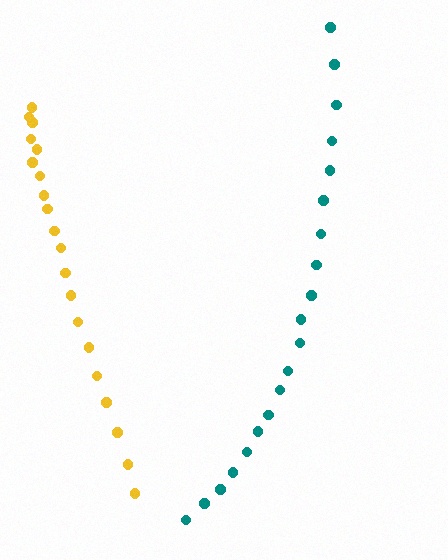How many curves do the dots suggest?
There are 2 distinct paths.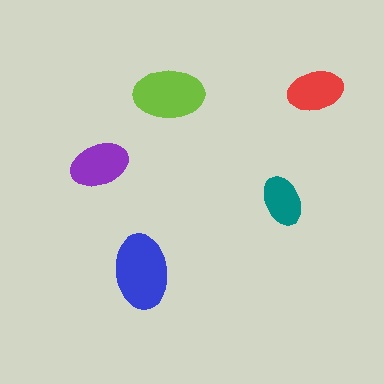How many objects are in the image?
There are 5 objects in the image.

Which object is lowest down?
The blue ellipse is bottommost.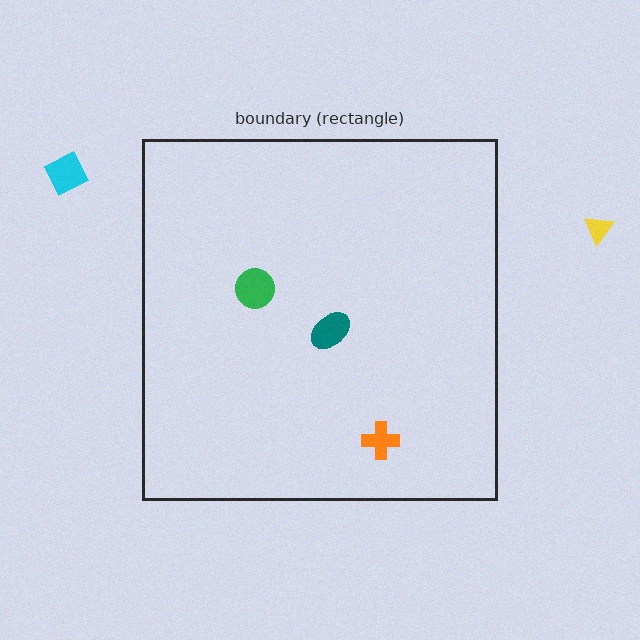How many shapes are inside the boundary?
3 inside, 2 outside.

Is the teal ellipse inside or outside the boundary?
Inside.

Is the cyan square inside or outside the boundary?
Outside.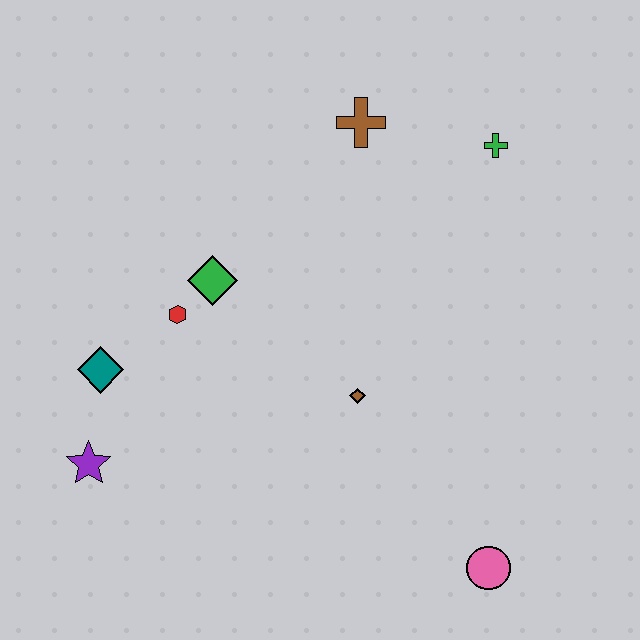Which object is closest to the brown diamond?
The green diamond is closest to the brown diamond.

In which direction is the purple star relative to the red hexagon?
The purple star is below the red hexagon.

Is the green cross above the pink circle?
Yes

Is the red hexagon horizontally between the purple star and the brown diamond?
Yes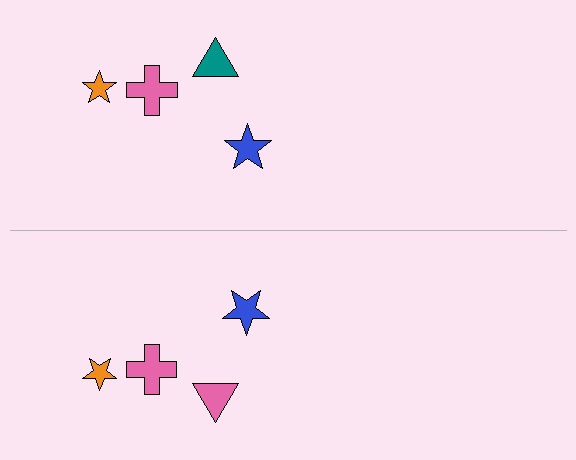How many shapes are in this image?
There are 8 shapes in this image.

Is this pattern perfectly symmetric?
No, the pattern is not perfectly symmetric. The pink triangle on the bottom side breaks the symmetry — its mirror counterpart is teal.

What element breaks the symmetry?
The pink triangle on the bottom side breaks the symmetry — its mirror counterpart is teal.